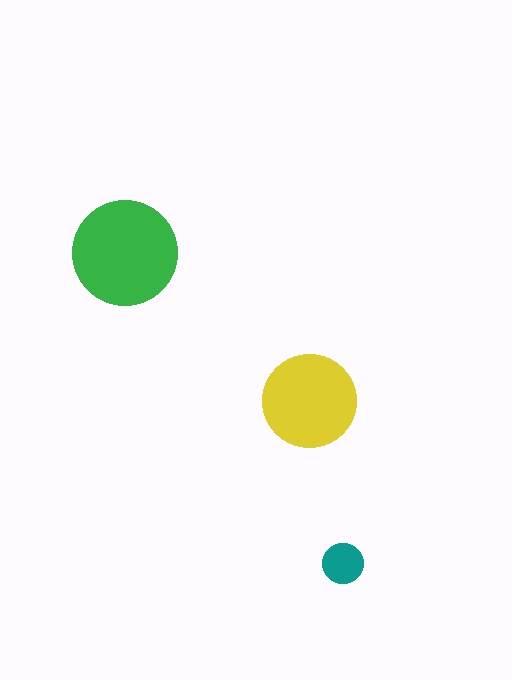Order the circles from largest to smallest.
the green one, the yellow one, the teal one.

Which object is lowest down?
The teal circle is bottommost.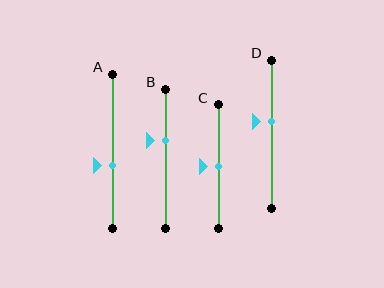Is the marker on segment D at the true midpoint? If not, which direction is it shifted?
No, the marker on segment D is shifted upward by about 8% of the segment length.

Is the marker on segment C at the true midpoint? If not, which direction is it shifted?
Yes, the marker on segment C is at the true midpoint.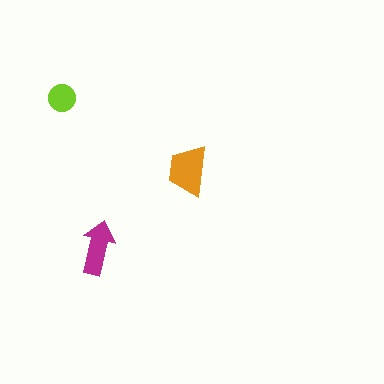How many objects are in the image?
There are 3 objects in the image.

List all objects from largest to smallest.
The orange trapezoid, the magenta arrow, the lime circle.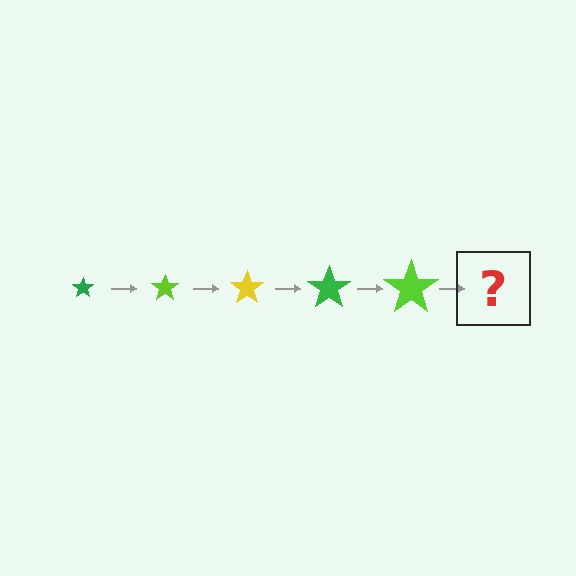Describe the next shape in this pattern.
It should be a yellow star, larger than the previous one.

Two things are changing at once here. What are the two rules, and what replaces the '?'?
The two rules are that the star grows larger each step and the color cycles through green, lime, and yellow. The '?' should be a yellow star, larger than the previous one.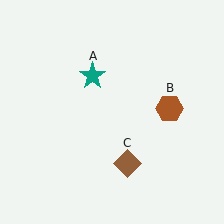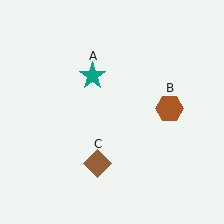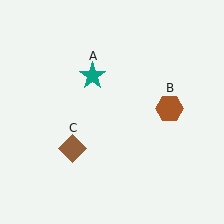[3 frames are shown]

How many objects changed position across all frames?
1 object changed position: brown diamond (object C).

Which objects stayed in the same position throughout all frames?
Teal star (object A) and brown hexagon (object B) remained stationary.